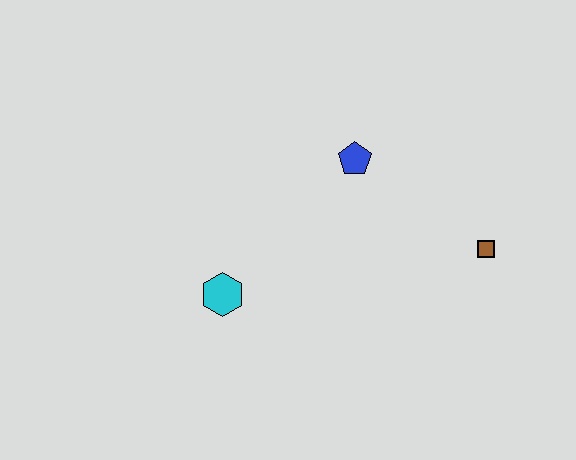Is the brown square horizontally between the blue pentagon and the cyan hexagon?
No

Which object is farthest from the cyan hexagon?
The brown square is farthest from the cyan hexagon.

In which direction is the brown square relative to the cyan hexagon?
The brown square is to the right of the cyan hexagon.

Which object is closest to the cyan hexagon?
The blue pentagon is closest to the cyan hexagon.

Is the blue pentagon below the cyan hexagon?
No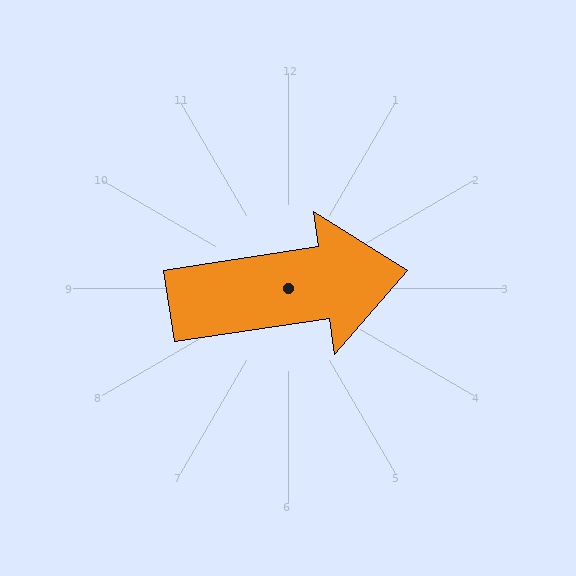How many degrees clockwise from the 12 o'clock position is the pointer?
Approximately 82 degrees.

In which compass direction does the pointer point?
East.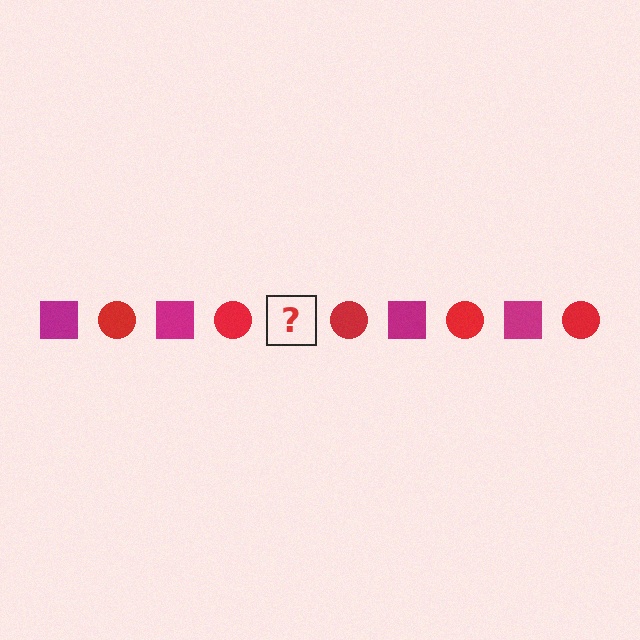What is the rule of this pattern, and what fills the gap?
The rule is that the pattern alternates between magenta square and red circle. The gap should be filled with a magenta square.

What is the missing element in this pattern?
The missing element is a magenta square.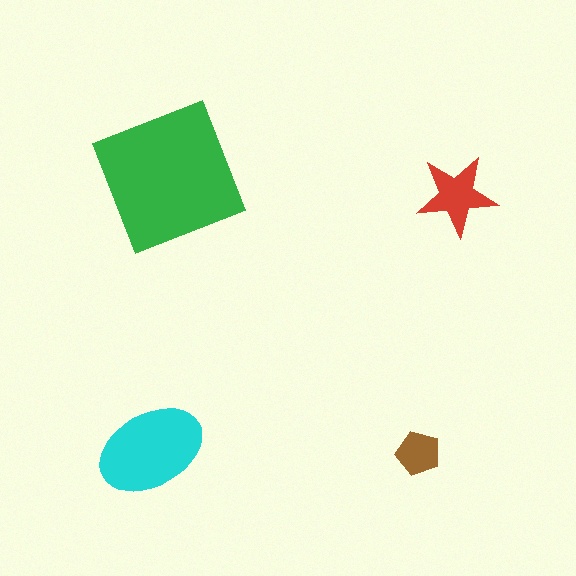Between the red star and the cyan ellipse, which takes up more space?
The cyan ellipse.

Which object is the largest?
The green square.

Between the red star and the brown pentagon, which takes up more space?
The red star.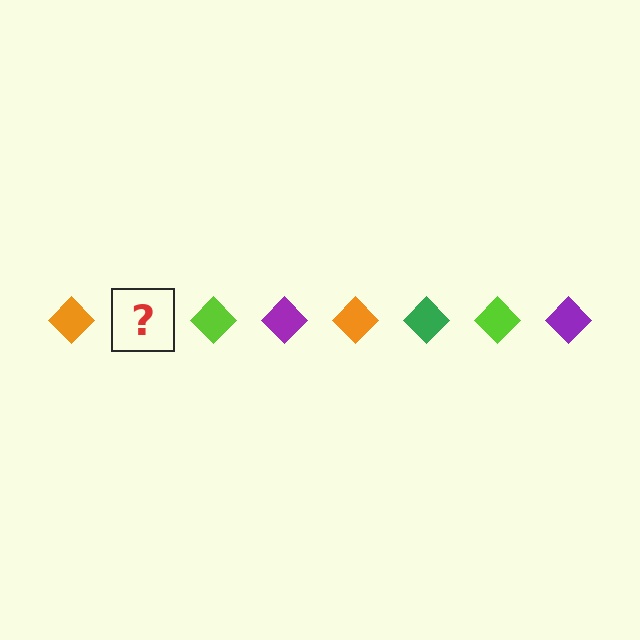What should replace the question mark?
The question mark should be replaced with a green diamond.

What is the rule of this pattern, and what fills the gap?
The rule is that the pattern cycles through orange, green, lime, purple diamonds. The gap should be filled with a green diamond.